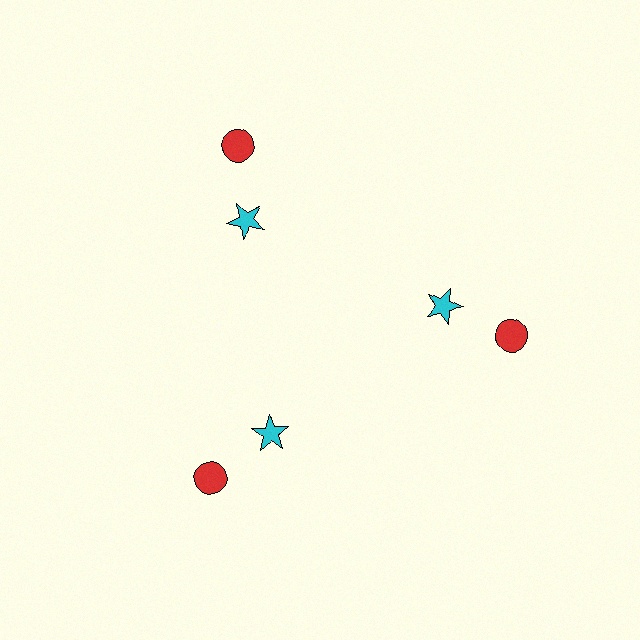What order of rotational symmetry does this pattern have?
This pattern has 3-fold rotational symmetry.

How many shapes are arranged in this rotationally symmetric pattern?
There are 6 shapes, arranged in 3 groups of 2.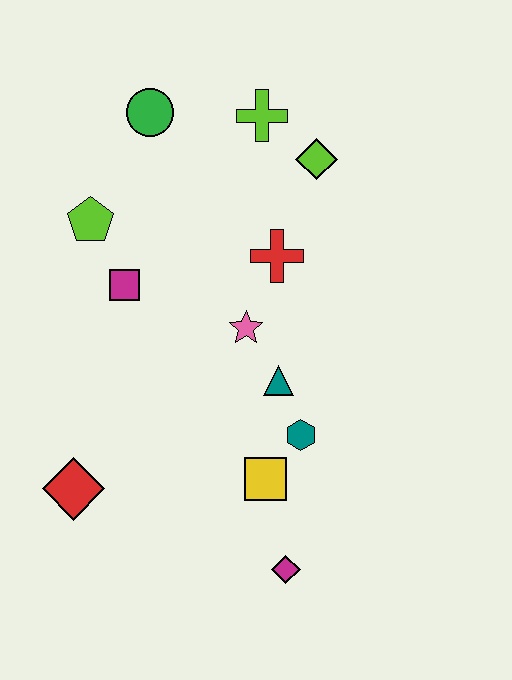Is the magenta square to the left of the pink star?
Yes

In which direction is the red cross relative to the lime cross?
The red cross is below the lime cross.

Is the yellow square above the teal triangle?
No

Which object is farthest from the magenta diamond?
The green circle is farthest from the magenta diamond.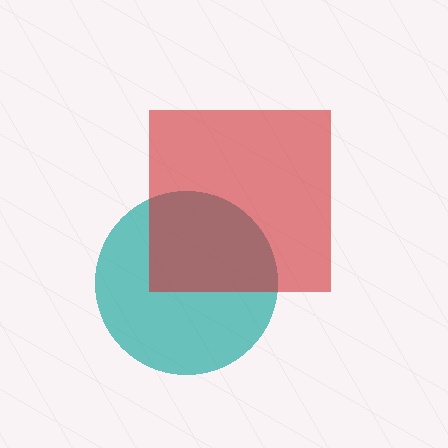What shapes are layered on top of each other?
The layered shapes are: a teal circle, a red square.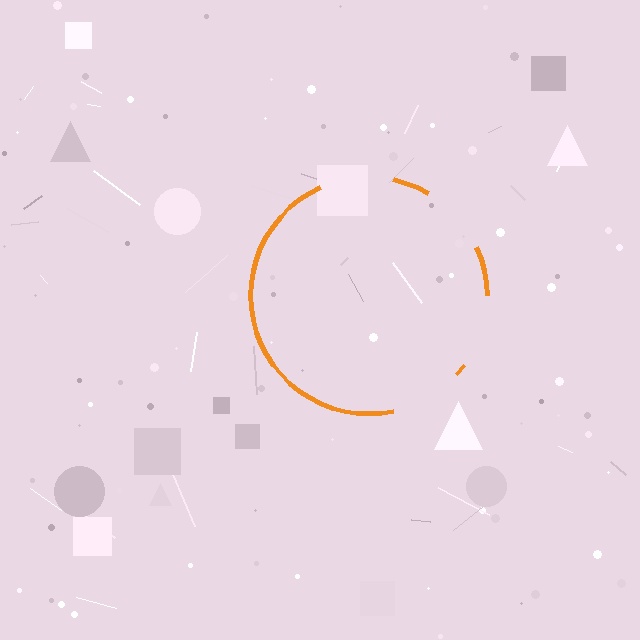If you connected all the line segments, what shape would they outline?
They would outline a circle.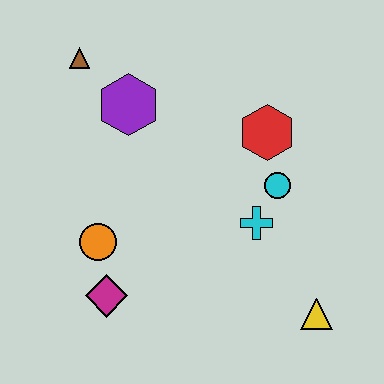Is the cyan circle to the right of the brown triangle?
Yes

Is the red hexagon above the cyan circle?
Yes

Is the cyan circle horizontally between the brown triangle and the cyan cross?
No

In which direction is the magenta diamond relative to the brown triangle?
The magenta diamond is below the brown triangle.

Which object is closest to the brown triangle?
The purple hexagon is closest to the brown triangle.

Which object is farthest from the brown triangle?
The yellow triangle is farthest from the brown triangle.